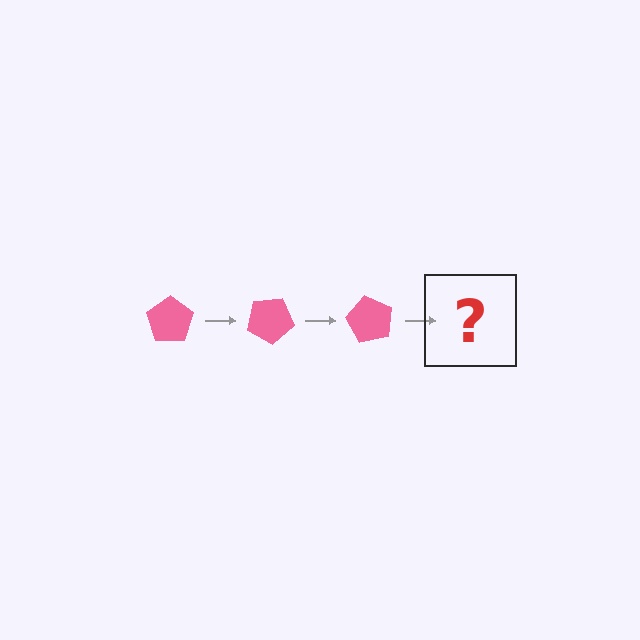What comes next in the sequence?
The next element should be a pink pentagon rotated 90 degrees.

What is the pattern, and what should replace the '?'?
The pattern is that the pentagon rotates 30 degrees each step. The '?' should be a pink pentagon rotated 90 degrees.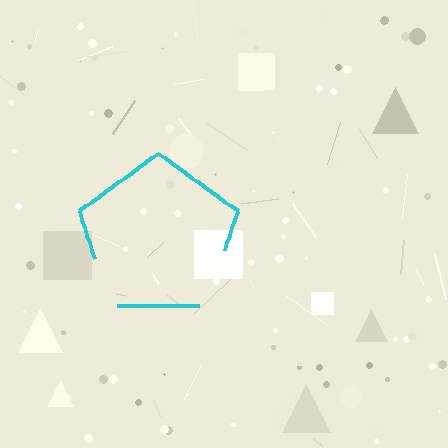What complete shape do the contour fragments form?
The contour fragments form a pentagon.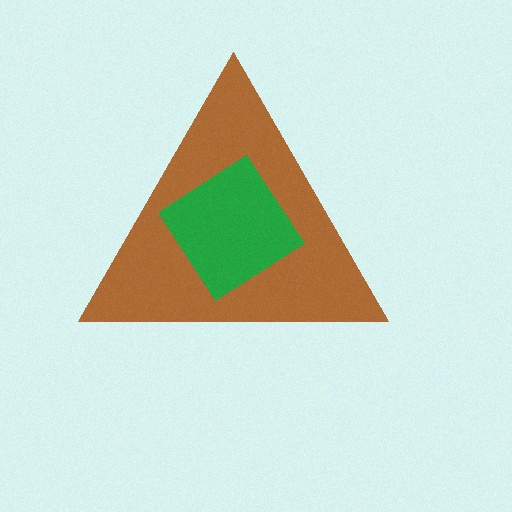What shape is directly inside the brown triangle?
The green diamond.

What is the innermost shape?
The green diamond.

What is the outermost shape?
The brown triangle.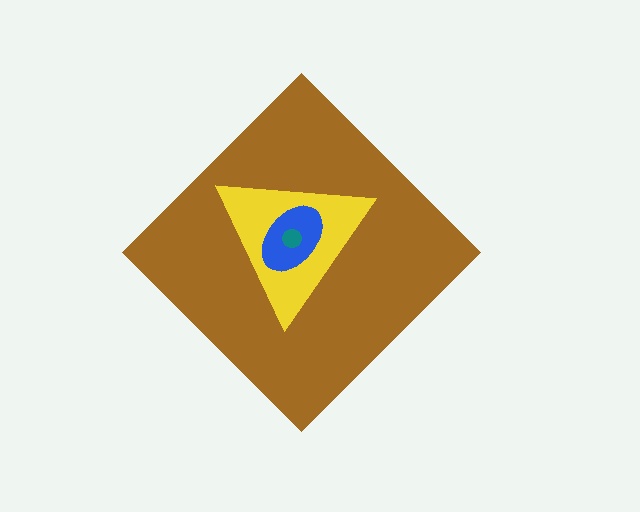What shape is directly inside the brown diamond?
The yellow triangle.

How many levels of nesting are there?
4.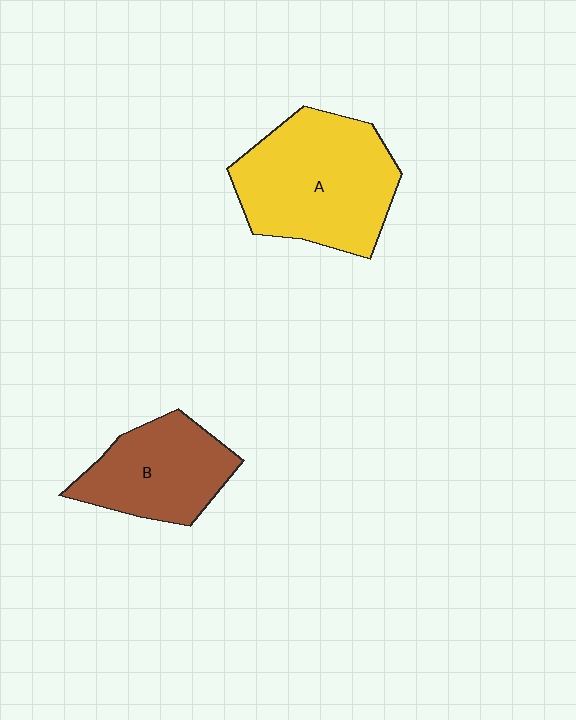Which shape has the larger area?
Shape A (yellow).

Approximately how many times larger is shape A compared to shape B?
Approximately 1.5 times.